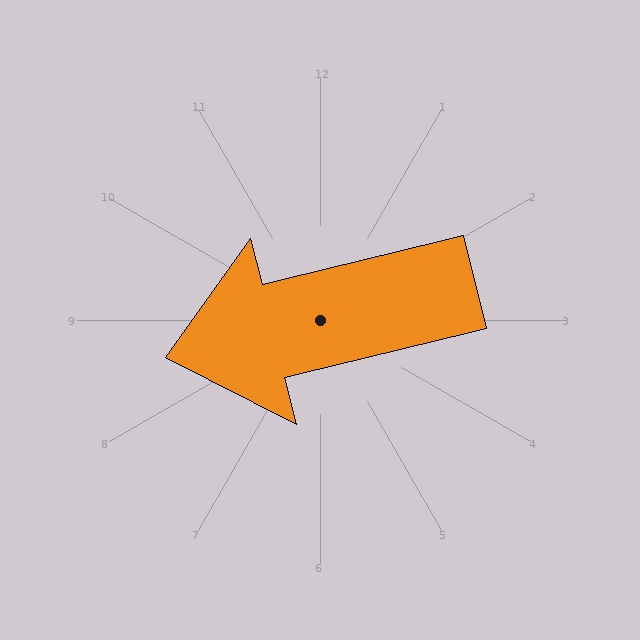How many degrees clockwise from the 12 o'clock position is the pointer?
Approximately 256 degrees.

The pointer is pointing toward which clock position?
Roughly 9 o'clock.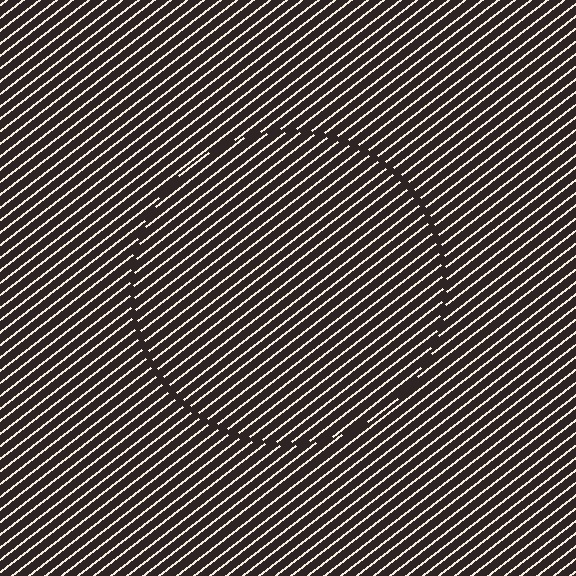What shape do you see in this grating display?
An illusory circle. The interior of the shape contains the same grating, shifted by half a period — the contour is defined by the phase discontinuity where line-ends from the inner and outer gratings abut.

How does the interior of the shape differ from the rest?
The interior of the shape contains the same grating, shifted by half a period — the contour is defined by the phase discontinuity where line-ends from the inner and outer gratings abut.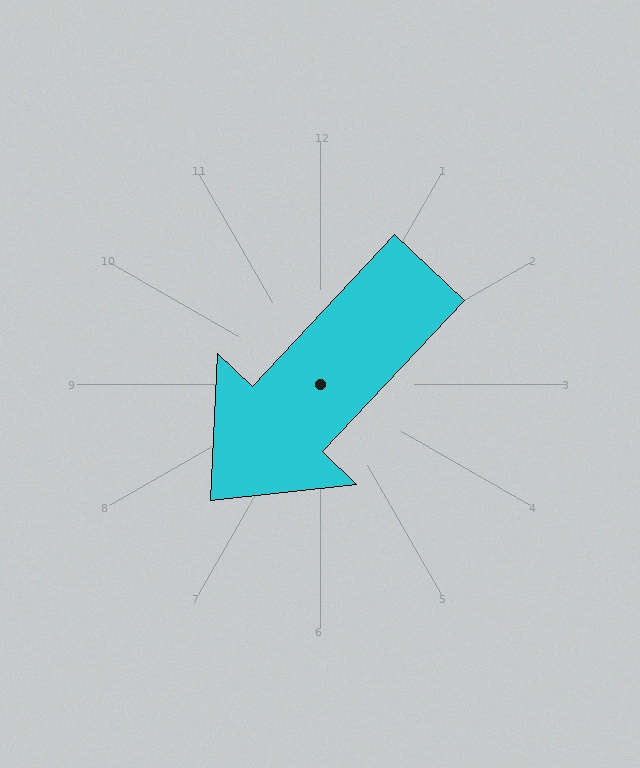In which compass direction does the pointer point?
Southwest.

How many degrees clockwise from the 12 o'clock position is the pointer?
Approximately 223 degrees.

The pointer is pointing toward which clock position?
Roughly 7 o'clock.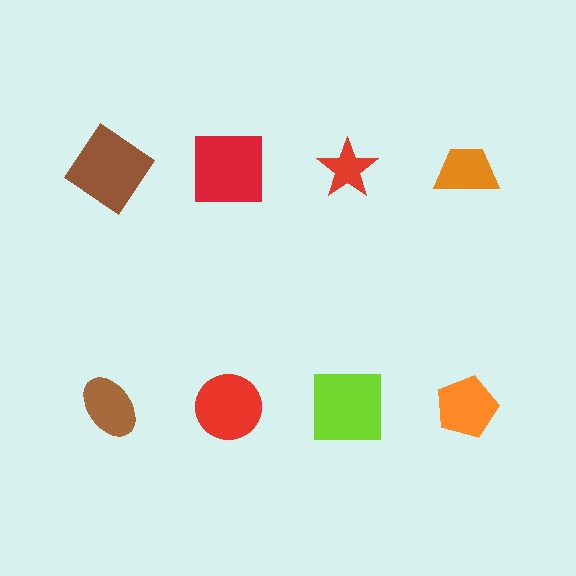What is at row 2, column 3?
A lime square.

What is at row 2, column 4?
An orange pentagon.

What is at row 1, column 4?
An orange trapezoid.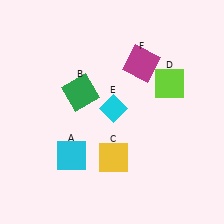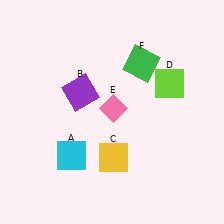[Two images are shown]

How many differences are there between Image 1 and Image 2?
There are 3 differences between the two images.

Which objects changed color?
B changed from green to purple. E changed from cyan to pink. F changed from magenta to green.